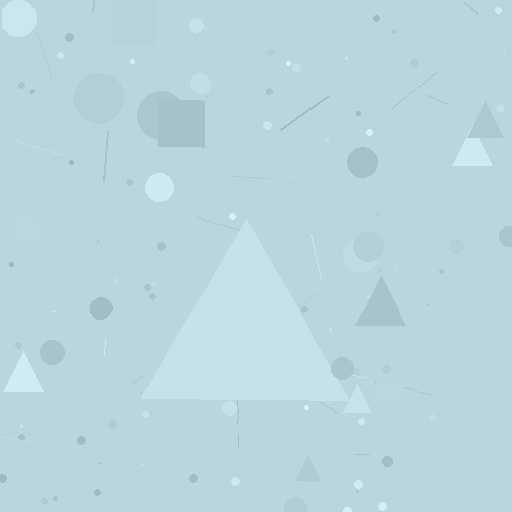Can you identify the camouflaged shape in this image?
The camouflaged shape is a triangle.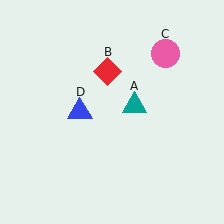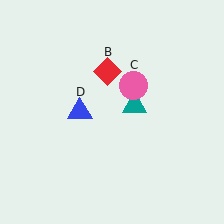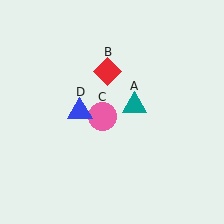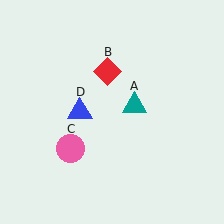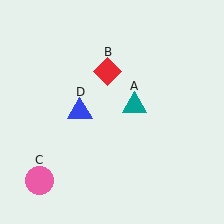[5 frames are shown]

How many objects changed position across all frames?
1 object changed position: pink circle (object C).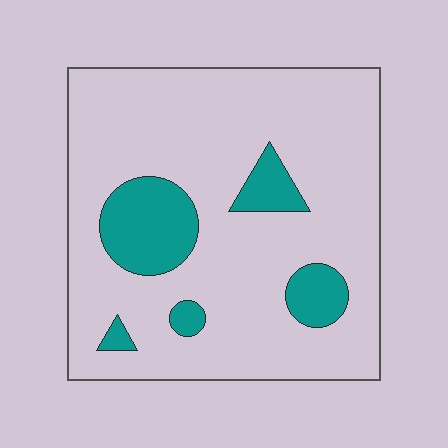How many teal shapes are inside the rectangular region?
5.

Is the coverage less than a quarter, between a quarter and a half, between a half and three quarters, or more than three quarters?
Less than a quarter.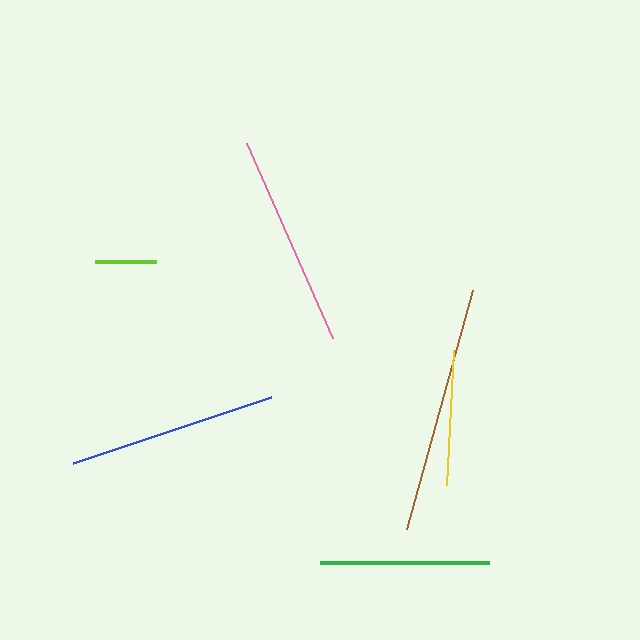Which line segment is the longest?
The brown line is the longest at approximately 249 pixels.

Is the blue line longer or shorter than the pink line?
The pink line is longer than the blue line.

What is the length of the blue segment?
The blue segment is approximately 208 pixels long.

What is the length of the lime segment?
The lime segment is approximately 61 pixels long.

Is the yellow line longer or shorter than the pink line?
The pink line is longer than the yellow line.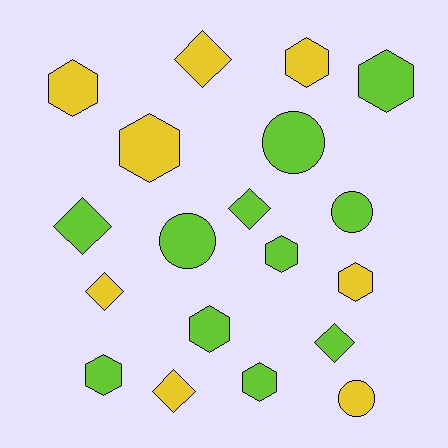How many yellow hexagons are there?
There are 4 yellow hexagons.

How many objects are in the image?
There are 19 objects.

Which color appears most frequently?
Lime, with 11 objects.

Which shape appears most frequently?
Hexagon, with 9 objects.